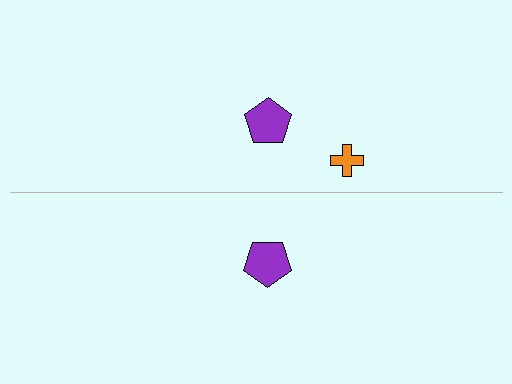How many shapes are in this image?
There are 3 shapes in this image.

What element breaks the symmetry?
A orange cross is missing from the bottom side.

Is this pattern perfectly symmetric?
No, the pattern is not perfectly symmetric. A orange cross is missing from the bottom side.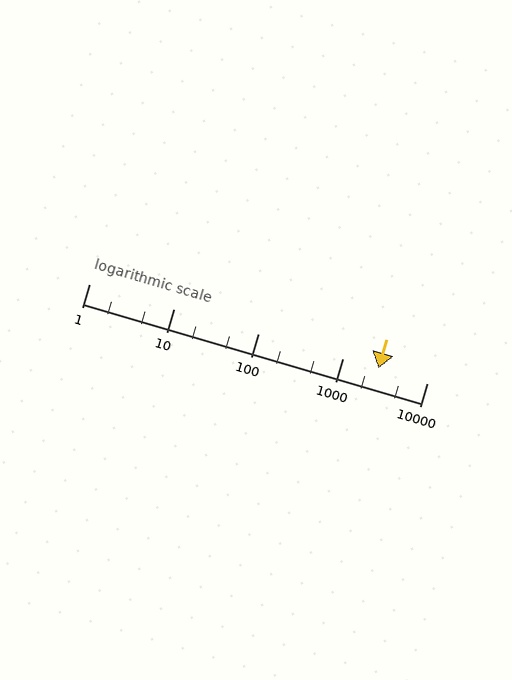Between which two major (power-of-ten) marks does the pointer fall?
The pointer is between 1000 and 10000.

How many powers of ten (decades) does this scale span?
The scale spans 4 decades, from 1 to 10000.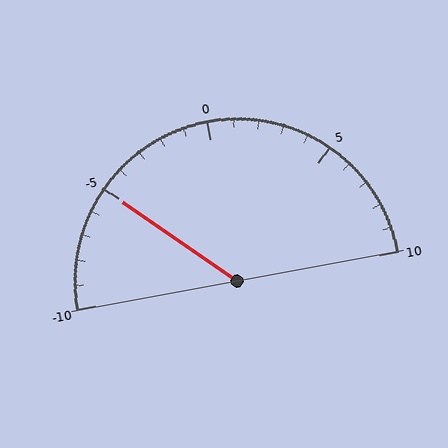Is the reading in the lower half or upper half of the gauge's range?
The reading is in the lower half of the range (-10 to 10).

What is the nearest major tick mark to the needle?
The nearest major tick mark is -5.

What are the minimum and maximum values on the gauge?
The gauge ranges from -10 to 10.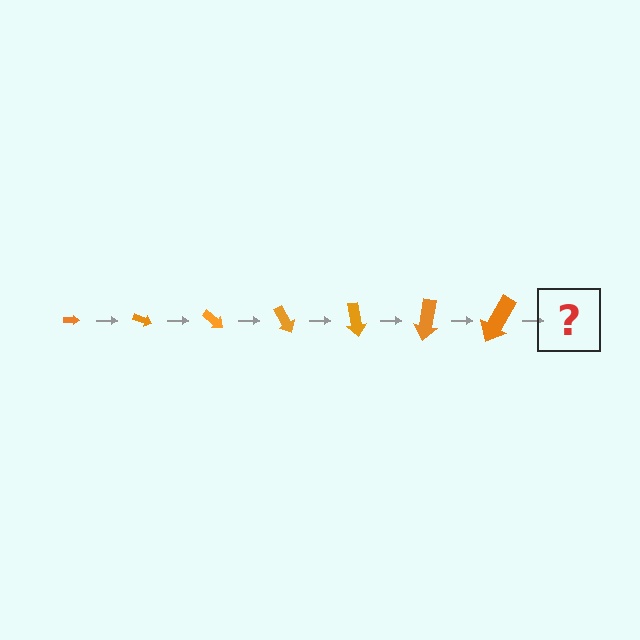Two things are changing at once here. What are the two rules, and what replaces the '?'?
The two rules are that the arrow grows larger each step and it rotates 20 degrees each step. The '?' should be an arrow, larger than the previous one and rotated 140 degrees from the start.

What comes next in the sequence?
The next element should be an arrow, larger than the previous one and rotated 140 degrees from the start.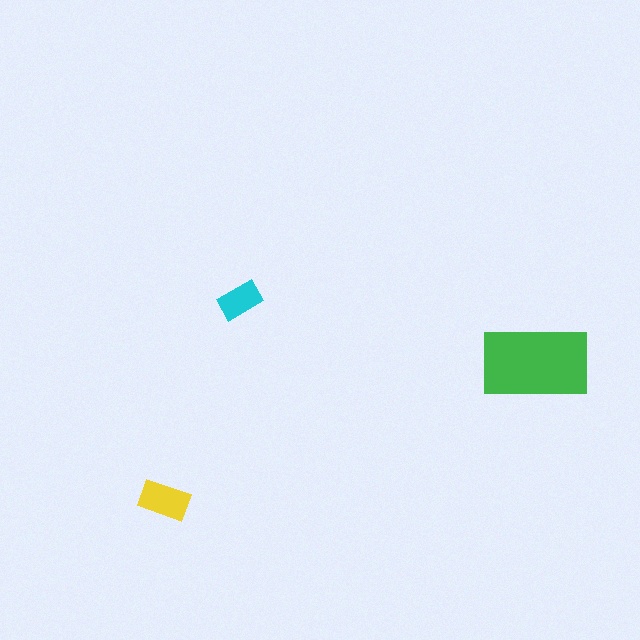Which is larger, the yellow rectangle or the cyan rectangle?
The yellow one.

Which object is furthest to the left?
The yellow rectangle is leftmost.